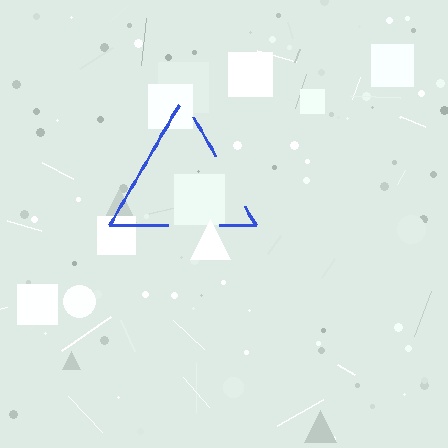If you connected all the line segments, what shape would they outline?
They would outline a triangle.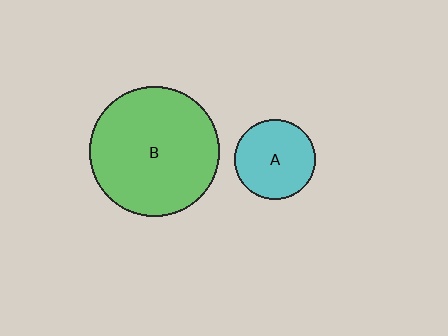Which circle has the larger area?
Circle B (green).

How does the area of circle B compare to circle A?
Approximately 2.6 times.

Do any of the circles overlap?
No, none of the circles overlap.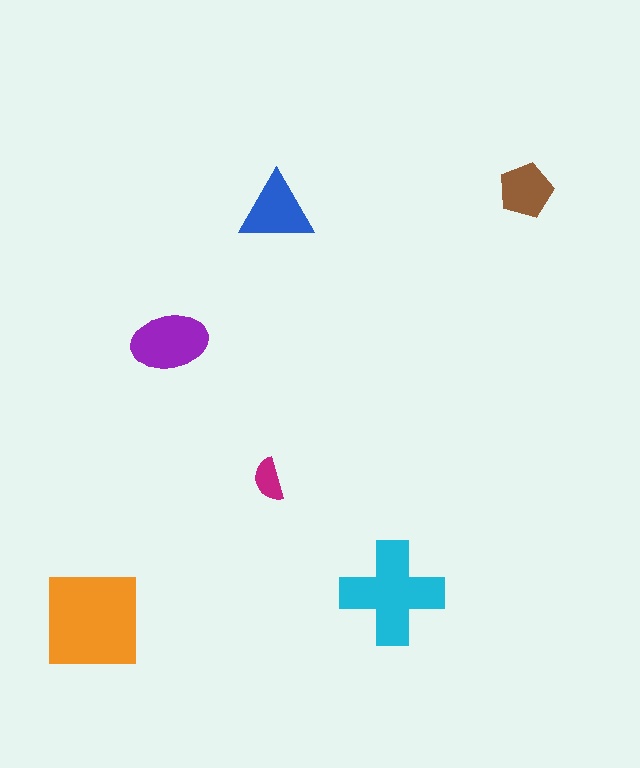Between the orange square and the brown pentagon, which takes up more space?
The orange square.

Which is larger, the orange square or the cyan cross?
The orange square.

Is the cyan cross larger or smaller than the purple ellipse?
Larger.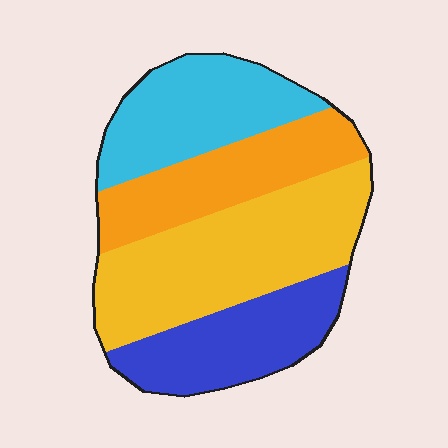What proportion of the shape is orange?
Orange takes up about one fifth (1/5) of the shape.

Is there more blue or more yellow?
Yellow.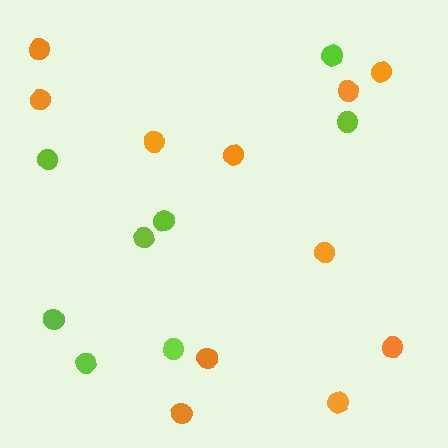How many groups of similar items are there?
There are 2 groups: one group of orange circles (11) and one group of lime circles (8).